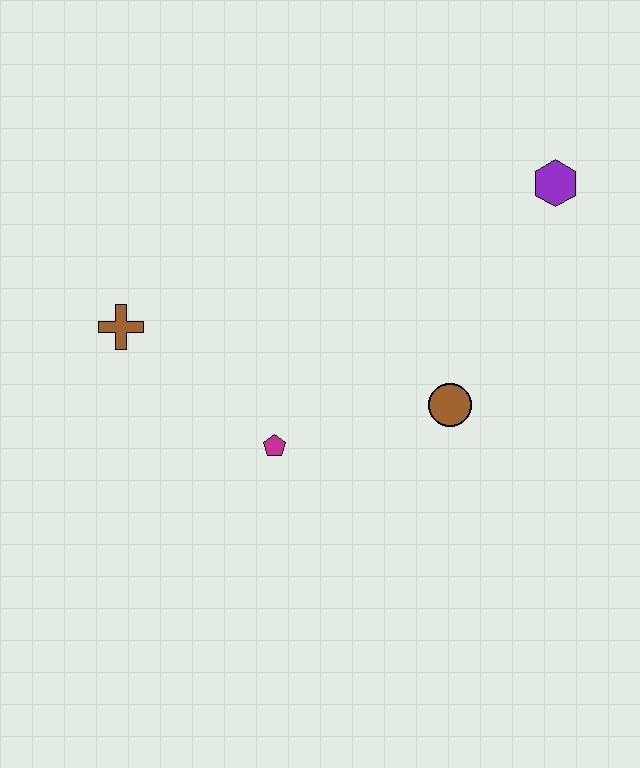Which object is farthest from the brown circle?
The brown cross is farthest from the brown circle.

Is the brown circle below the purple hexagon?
Yes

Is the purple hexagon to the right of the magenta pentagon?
Yes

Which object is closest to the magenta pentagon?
The brown circle is closest to the magenta pentagon.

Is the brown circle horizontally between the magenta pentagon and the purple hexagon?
Yes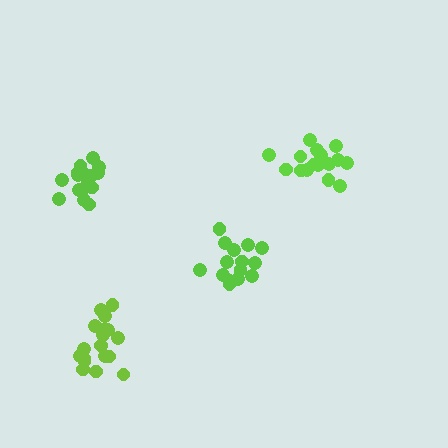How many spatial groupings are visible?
There are 4 spatial groupings.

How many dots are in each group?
Group 1: 18 dots, Group 2: 17 dots, Group 3: 16 dots, Group 4: 18 dots (69 total).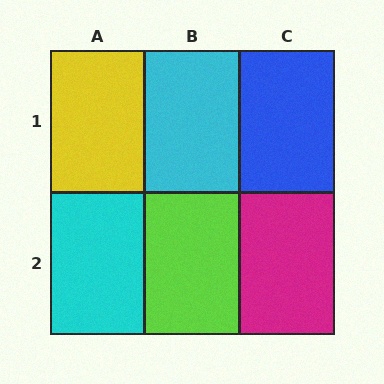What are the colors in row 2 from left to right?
Cyan, lime, magenta.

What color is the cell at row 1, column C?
Blue.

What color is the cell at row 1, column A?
Yellow.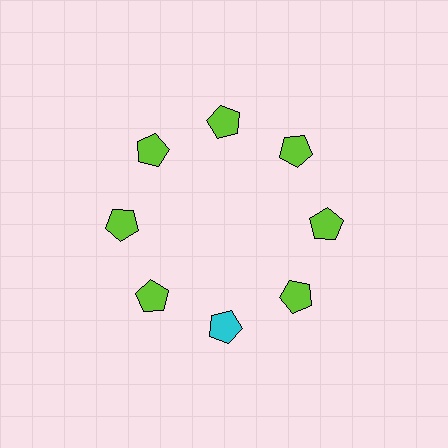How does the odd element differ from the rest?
It has a different color: cyan instead of lime.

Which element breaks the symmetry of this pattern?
The cyan pentagon at roughly the 6 o'clock position breaks the symmetry. All other shapes are lime pentagons.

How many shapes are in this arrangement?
There are 8 shapes arranged in a ring pattern.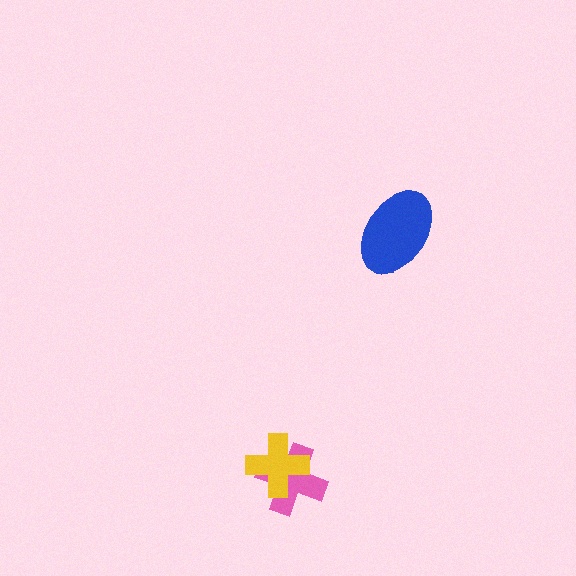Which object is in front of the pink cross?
The yellow cross is in front of the pink cross.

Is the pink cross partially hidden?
Yes, it is partially covered by another shape.